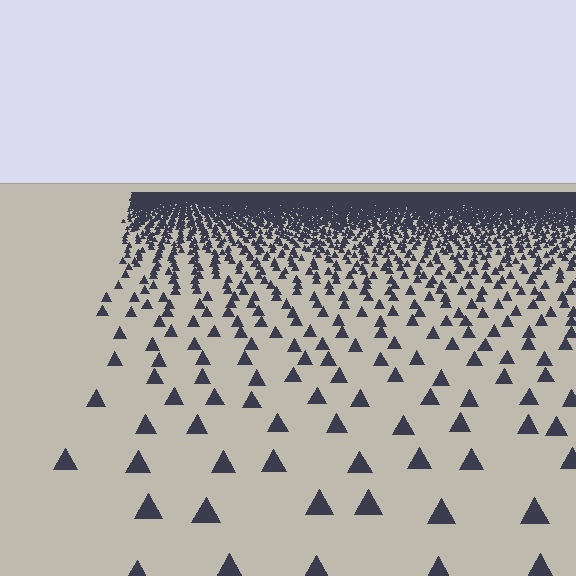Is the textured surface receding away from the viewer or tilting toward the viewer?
The surface is receding away from the viewer. Texture elements get smaller and denser toward the top.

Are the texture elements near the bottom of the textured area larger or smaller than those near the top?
Larger. Near the bottom, elements are closer to the viewer and appear at a bigger on-screen size.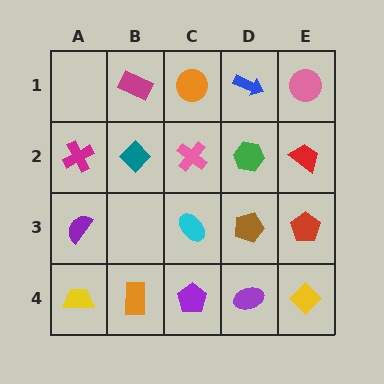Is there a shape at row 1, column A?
No, that cell is empty.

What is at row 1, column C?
An orange circle.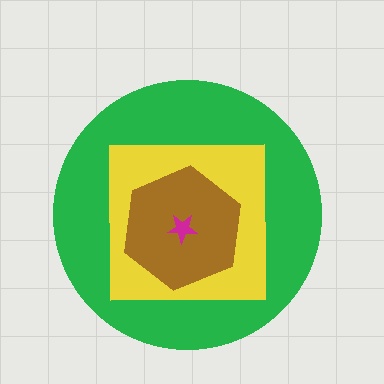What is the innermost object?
The magenta star.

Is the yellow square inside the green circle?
Yes.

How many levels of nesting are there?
4.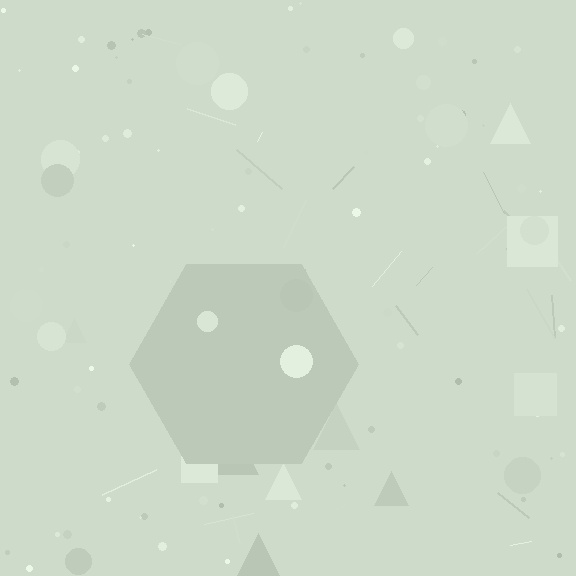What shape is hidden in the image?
A hexagon is hidden in the image.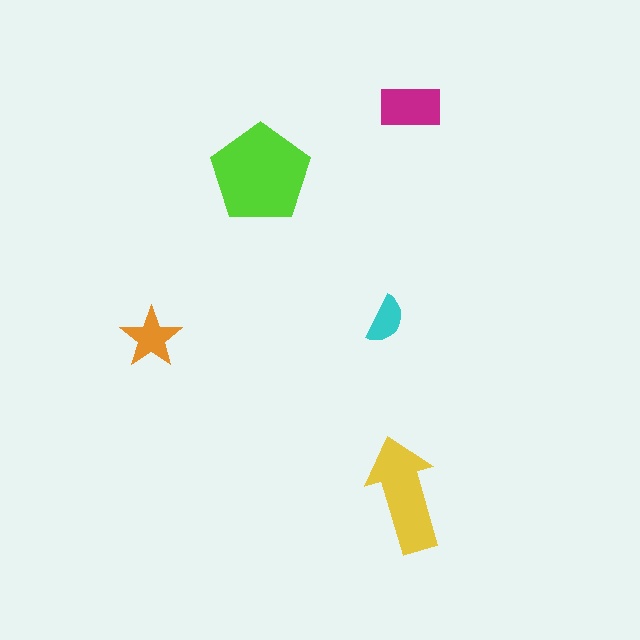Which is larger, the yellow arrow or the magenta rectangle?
The yellow arrow.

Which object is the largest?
The lime pentagon.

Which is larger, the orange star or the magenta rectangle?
The magenta rectangle.